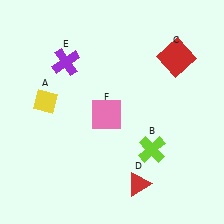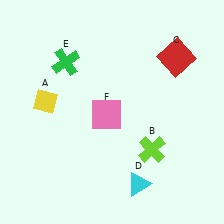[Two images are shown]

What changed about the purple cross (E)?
In Image 1, E is purple. In Image 2, it changed to green.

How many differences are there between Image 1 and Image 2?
There are 2 differences between the two images.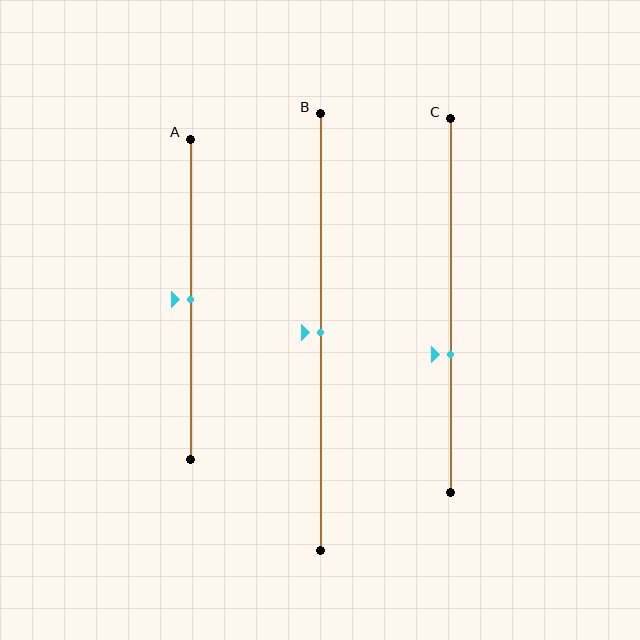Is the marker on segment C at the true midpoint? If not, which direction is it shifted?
No, the marker on segment C is shifted downward by about 13% of the segment length.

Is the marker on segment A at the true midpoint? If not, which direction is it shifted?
Yes, the marker on segment A is at the true midpoint.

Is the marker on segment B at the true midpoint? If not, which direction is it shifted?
Yes, the marker on segment B is at the true midpoint.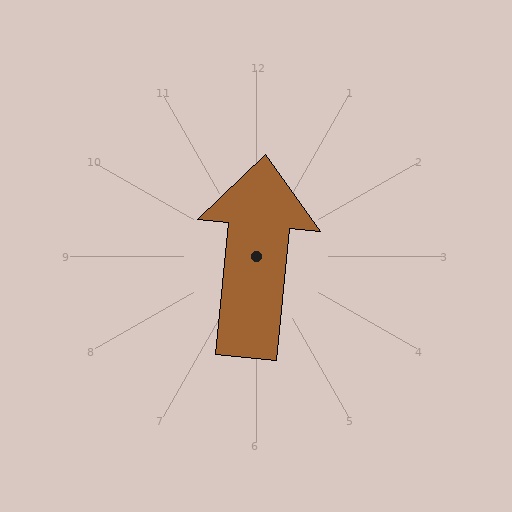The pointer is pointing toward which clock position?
Roughly 12 o'clock.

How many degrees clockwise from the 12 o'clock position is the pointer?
Approximately 5 degrees.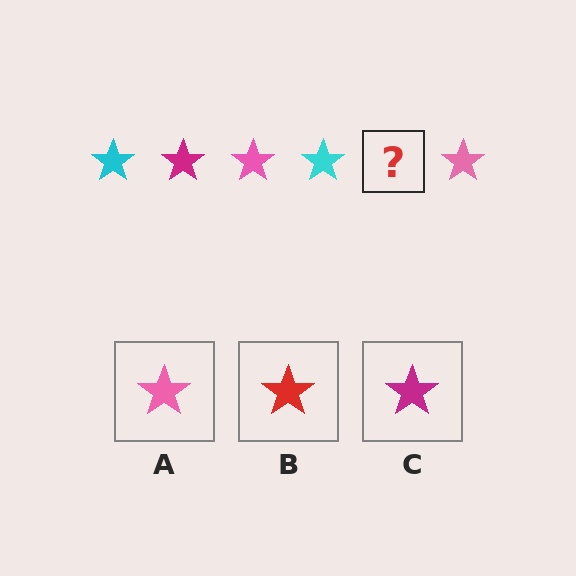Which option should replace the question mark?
Option C.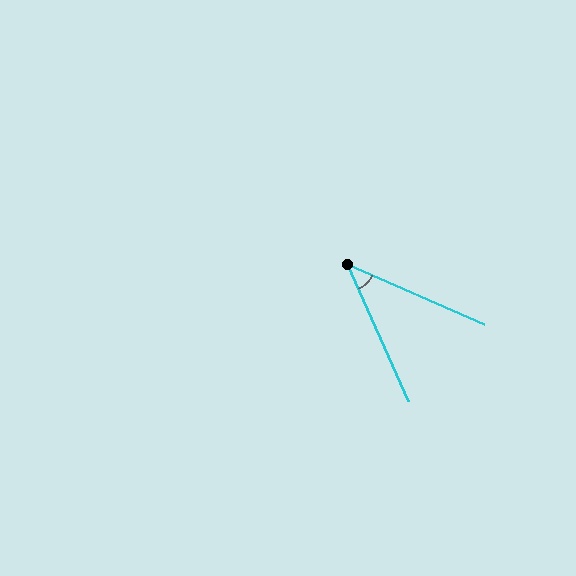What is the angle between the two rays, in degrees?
Approximately 43 degrees.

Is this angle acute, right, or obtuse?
It is acute.